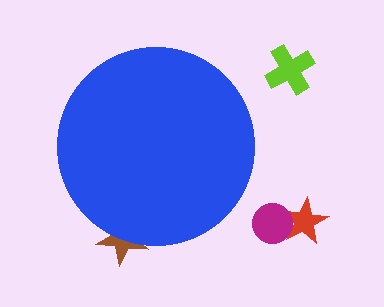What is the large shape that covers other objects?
A blue circle.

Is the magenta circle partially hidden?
No, the magenta circle is fully visible.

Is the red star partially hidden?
No, the red star is fully visible.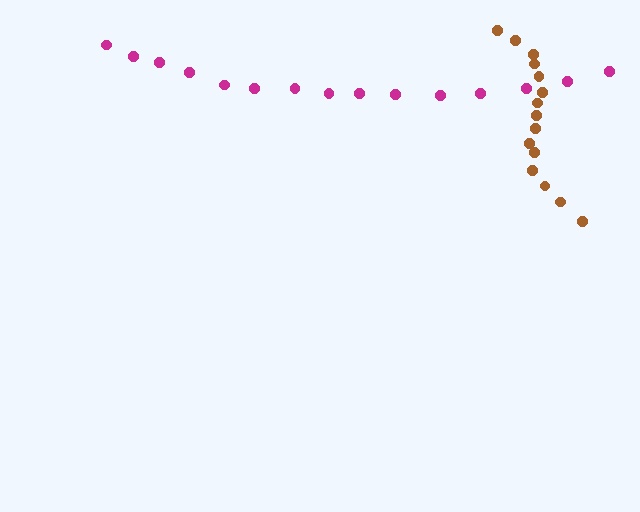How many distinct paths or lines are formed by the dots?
There are 2 distinct paths.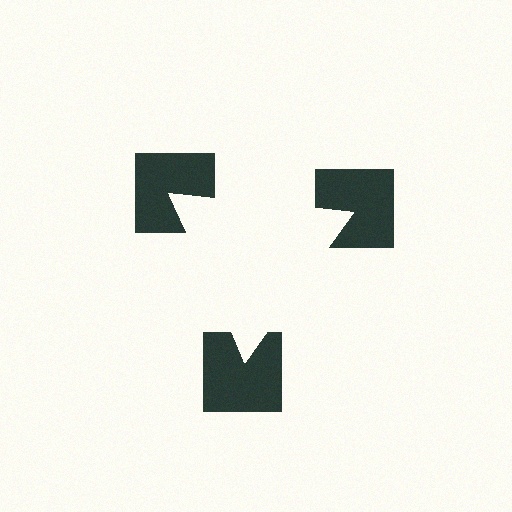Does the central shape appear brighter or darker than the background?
It typically appears slightly brighter than the background, even though no actual brightness change is drawn.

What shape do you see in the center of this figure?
An illusory triangle — its edges are inferred from the aligned wedge cuts in the notched squares, not physically drawn.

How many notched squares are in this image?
There are 3 — one at each vertex of the illusory triangle.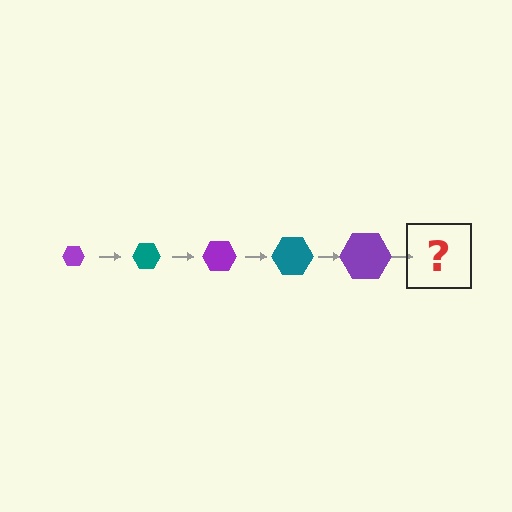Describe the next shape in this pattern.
It should be a teal hexagon, larger than the previous one.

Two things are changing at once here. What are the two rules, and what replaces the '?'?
The two rules are that the hexagon grows larger each step and the color cycles through purple and teal. The '?' should be a teal hexagon, larger than the previous one.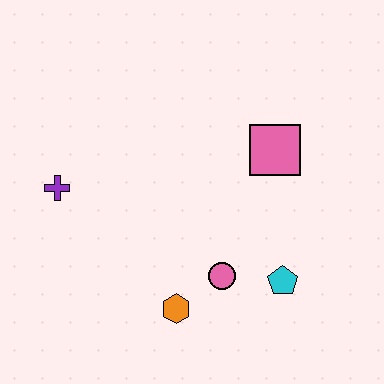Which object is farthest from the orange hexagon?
The pink square is farthest from the orange hexagon.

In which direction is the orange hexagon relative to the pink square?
The orange hexagon is below the pink square.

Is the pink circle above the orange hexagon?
Yes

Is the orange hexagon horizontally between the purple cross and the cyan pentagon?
Yes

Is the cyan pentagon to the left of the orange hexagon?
No